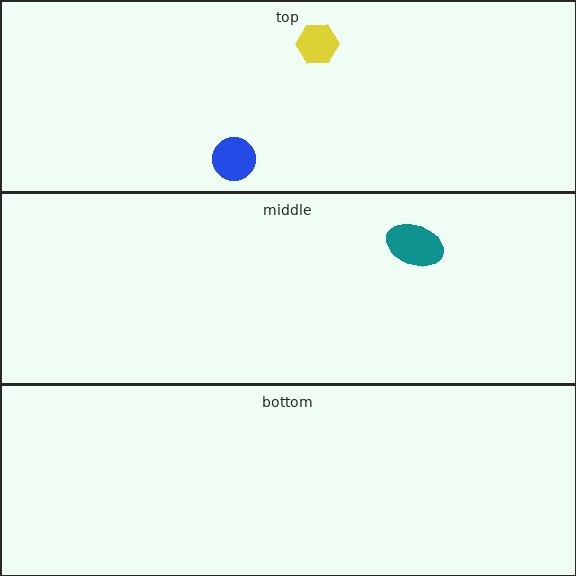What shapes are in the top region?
The blue circle, the yellow hexagon.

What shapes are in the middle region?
The teal ellipse.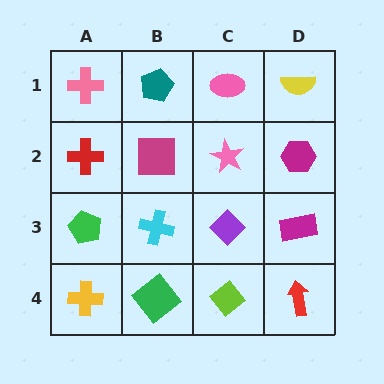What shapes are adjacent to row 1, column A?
A red cross (row 2, column A), a teal pentagon (row 1, column B).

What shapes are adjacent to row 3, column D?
A magenta hexagon (row 2, column D), a red arrow (row 4, column D), a purple diamond (row 3, column C).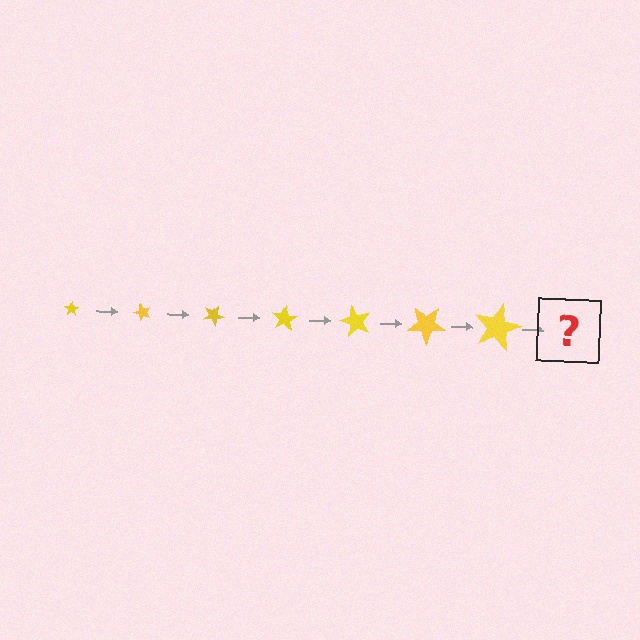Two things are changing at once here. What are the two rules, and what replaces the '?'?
The two rules are that the star grows larger each step and it rotates 50 degrees each step. The '?' should be a star, larger than the previous one and rotated 350 degrees from the start.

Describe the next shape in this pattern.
It should be a star, larger than the previous one and rotated 350 degrees from the start.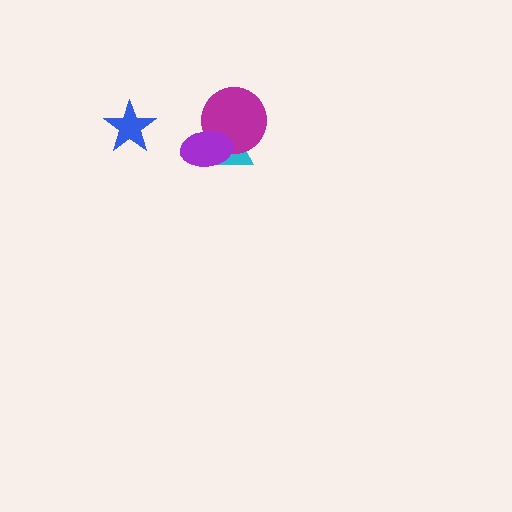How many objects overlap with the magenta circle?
2 objects overlap with the magenta circle.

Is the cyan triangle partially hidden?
Yes, it is partially covered by another shape.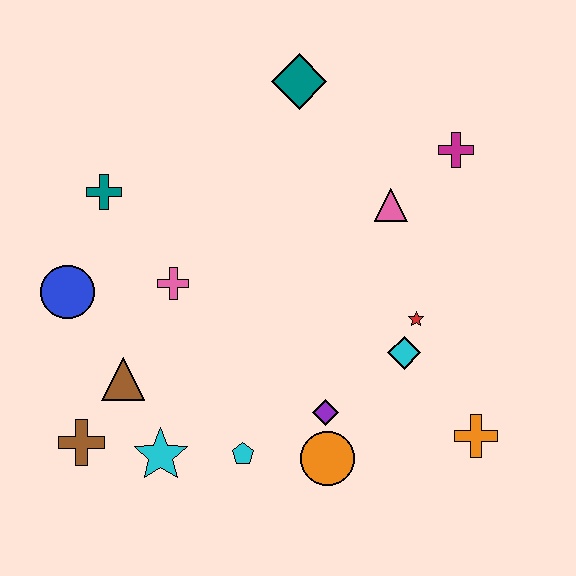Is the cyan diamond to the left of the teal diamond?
No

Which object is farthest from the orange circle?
The teal diamond is farthest from the orange circle.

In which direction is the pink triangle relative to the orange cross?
The pink triangle is above the orange cross.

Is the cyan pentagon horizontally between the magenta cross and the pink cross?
Yes